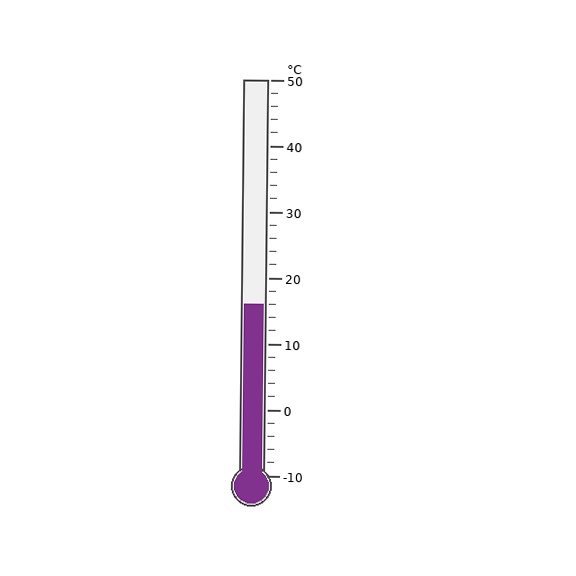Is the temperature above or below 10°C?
The temperature is above 10°C.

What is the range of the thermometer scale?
The thermometer scale ranges from -10°C to 50°C.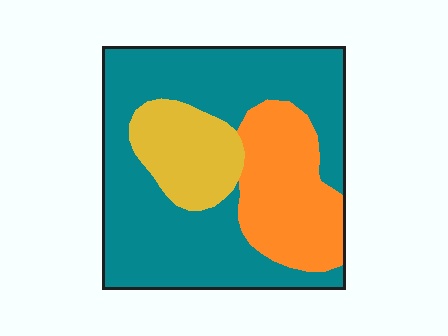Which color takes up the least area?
Yellow, at roughly 15%.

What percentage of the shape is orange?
Orange covers about 25% of the shape.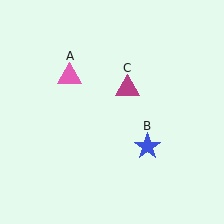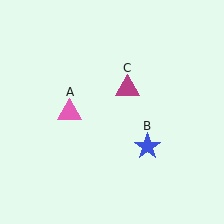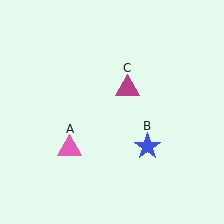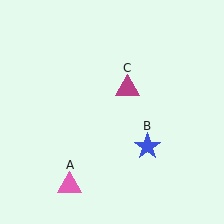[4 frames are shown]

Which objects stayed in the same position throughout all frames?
Blue star (object B) and magenta triangle (object C) remained stationary.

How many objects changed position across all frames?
1 object changed position: pink triangle (object A).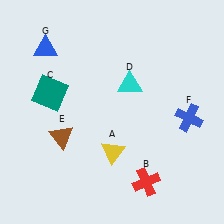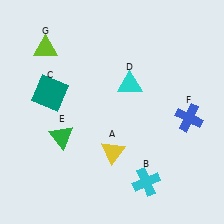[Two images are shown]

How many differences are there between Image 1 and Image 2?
There are 3 differences between the two images.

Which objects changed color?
B changed from red to cyan. E changed from brown to green. G changed from blue to lime.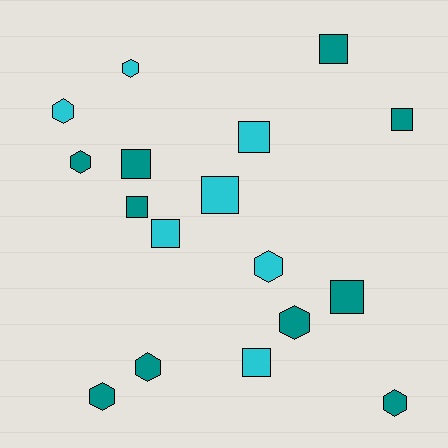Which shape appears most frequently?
Square, with 9 objects.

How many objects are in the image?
There are 17 objects.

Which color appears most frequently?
Teal, with 10 objects.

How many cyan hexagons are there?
There are 3 cyan hexagons.